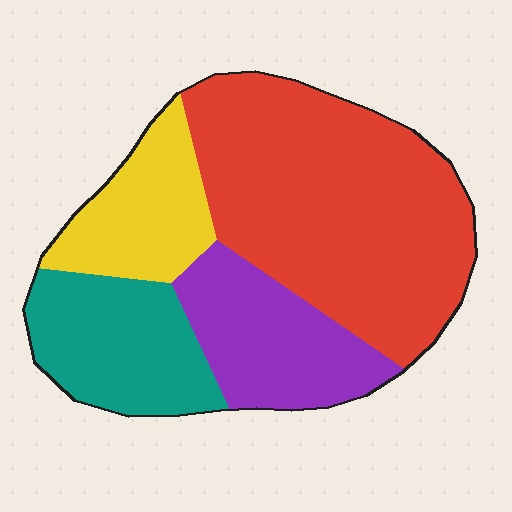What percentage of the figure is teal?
Teal takes up between a sixth and a third of the figure.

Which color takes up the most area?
Red, at roughly 50%.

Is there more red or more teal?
Red.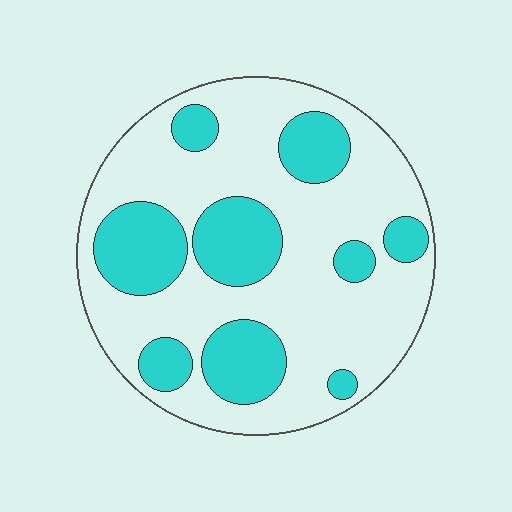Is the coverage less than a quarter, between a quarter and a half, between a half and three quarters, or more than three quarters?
Between a quarter and a half.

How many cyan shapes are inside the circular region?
9.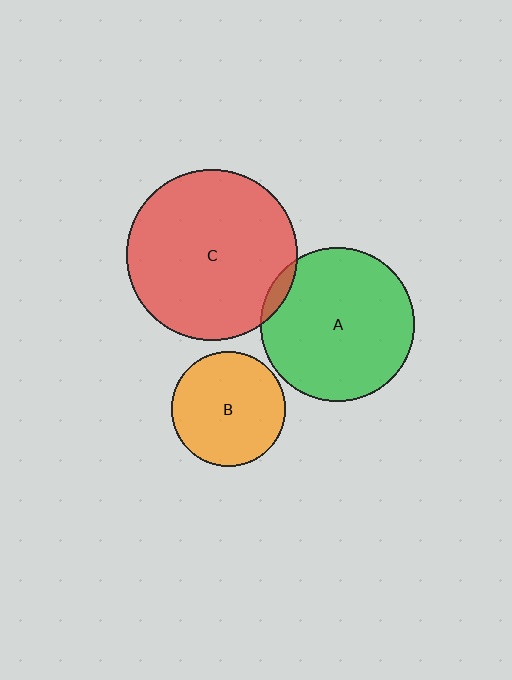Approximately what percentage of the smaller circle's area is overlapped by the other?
Approximately 5%.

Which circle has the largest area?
Circle C (red).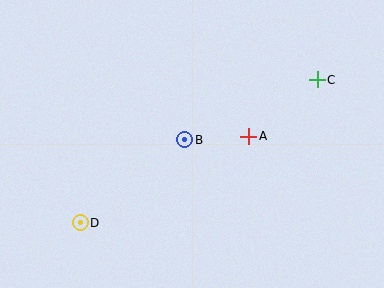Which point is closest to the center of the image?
Point B at (185, 140) is closest to the center.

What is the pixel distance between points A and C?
The distance between A and C is 89 pixels.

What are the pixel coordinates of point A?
Point A is at (249, 136).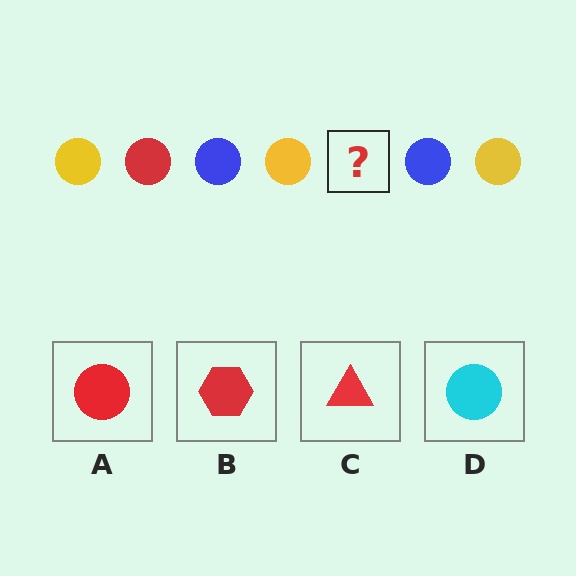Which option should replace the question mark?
Option A.